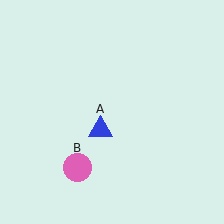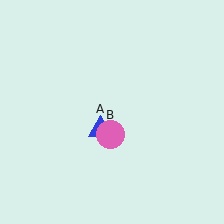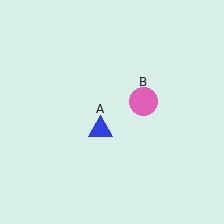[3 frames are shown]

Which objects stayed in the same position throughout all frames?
Blue triangle (object A) remained stationary.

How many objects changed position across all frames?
1 object changed position: pink circle (object B).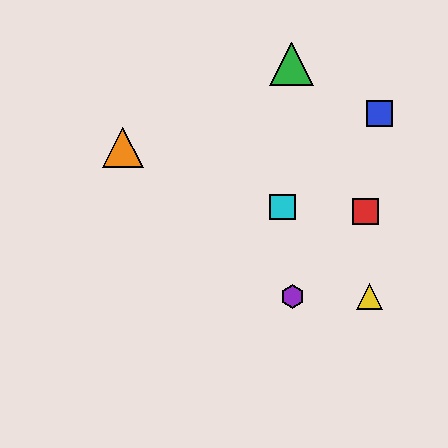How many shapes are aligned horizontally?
2 shapes (the yellow triangle, the purple hexagon) are aligned horizontally.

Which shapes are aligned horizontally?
The yellow triangle, the purple hexagon are aligned horizontally.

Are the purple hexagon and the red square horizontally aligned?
No, the purple hexagon is at y≈296 and the red square is at y≈211.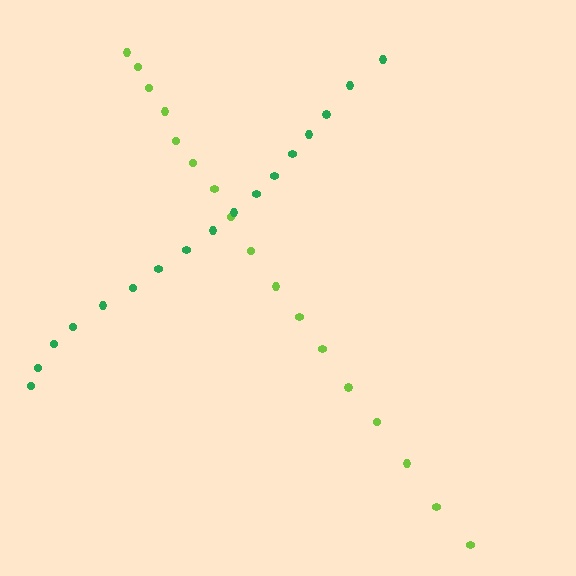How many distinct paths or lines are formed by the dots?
There are 2 distinct paths.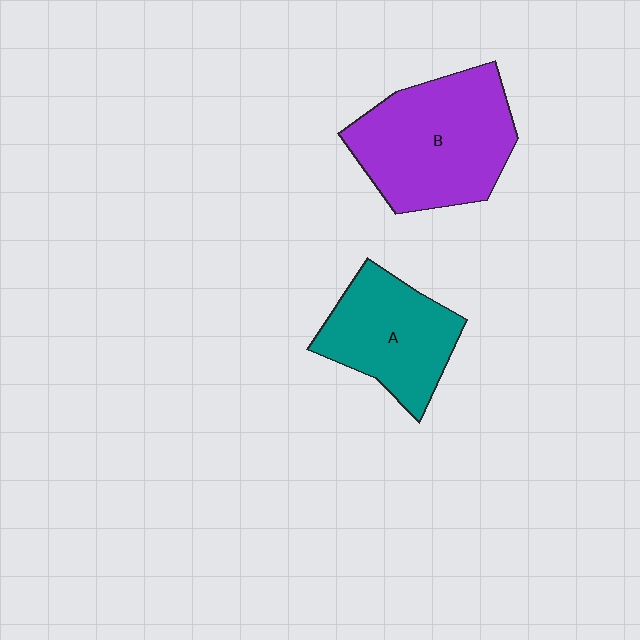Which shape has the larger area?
Shape B (purple).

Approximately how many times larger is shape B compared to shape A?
Approximately 1.4 times.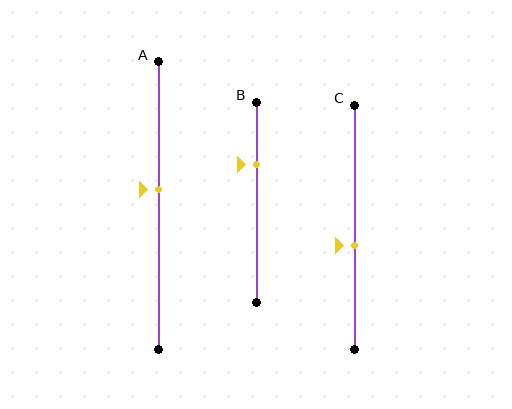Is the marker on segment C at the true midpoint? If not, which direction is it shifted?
No, the marker on segment C is shifted downward by about 8% of the segment length.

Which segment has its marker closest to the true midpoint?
Segment A has its marker closest to the true midpoint.